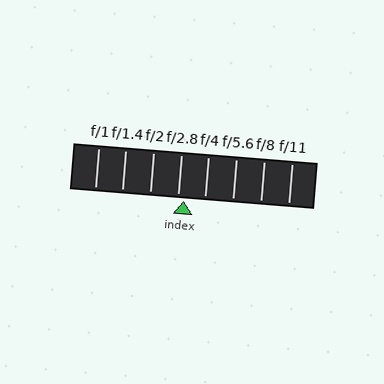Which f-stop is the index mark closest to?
The index mark is closest to f/2.8.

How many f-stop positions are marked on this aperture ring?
There are 8 f-stop positions marked.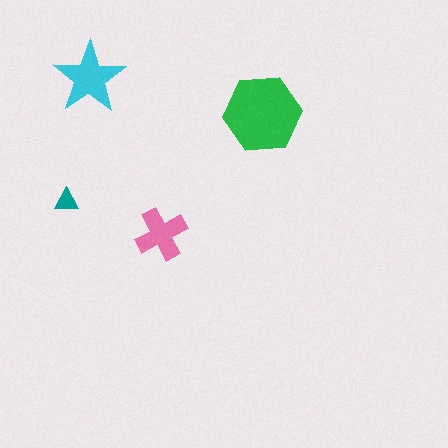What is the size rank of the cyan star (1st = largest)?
2nd.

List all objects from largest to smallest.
The green hexagon, the cyan star, the pink cross, the teal triangle.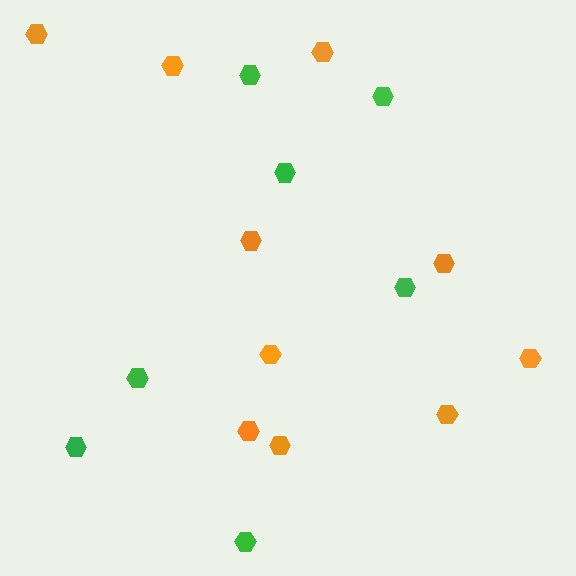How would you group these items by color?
There are 2 groups: one group of green hexagons (7) and one group of orange hexagons (10).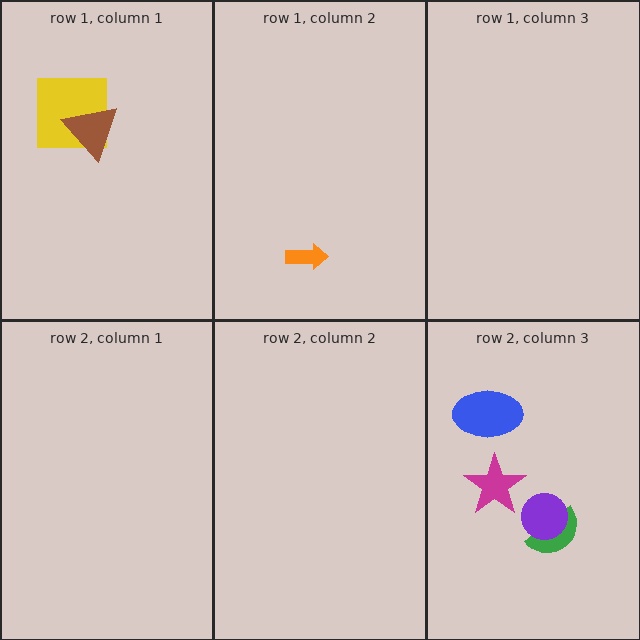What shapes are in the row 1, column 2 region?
The orange arrow.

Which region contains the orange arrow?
The row 1, column 2 region.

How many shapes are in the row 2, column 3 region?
4.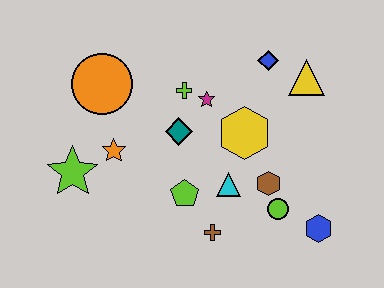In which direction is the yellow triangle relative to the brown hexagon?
The yellow triangle is above the brown hexagon.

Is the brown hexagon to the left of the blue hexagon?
Yes